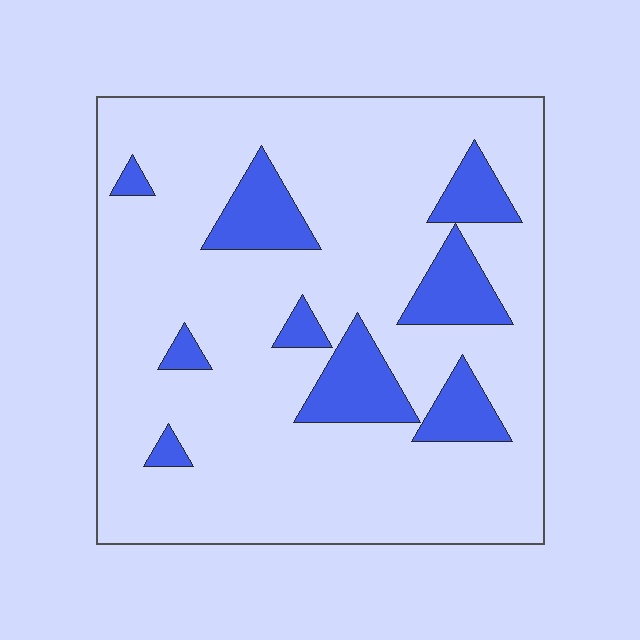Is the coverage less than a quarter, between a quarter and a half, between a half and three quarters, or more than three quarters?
Less than a quarter.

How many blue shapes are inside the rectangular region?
9.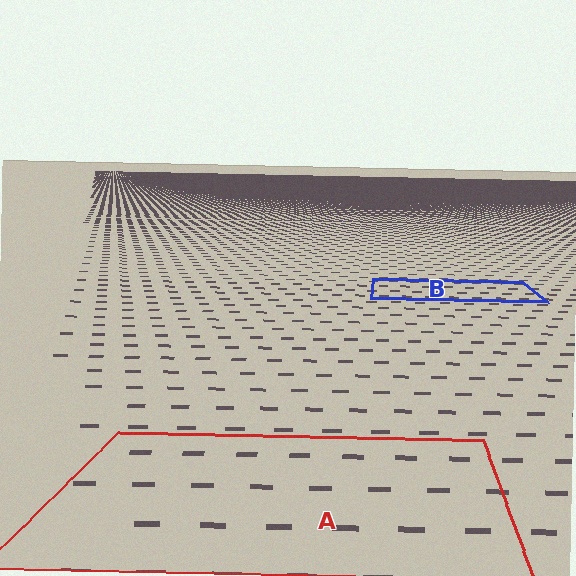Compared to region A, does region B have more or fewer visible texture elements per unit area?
Region B has more texture elements per unit area — they are packed more densely because it is farther away.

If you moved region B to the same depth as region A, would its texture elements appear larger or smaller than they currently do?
They would appear larger. At a closer depth, the same texture elements are projected at a bigger on-screen size.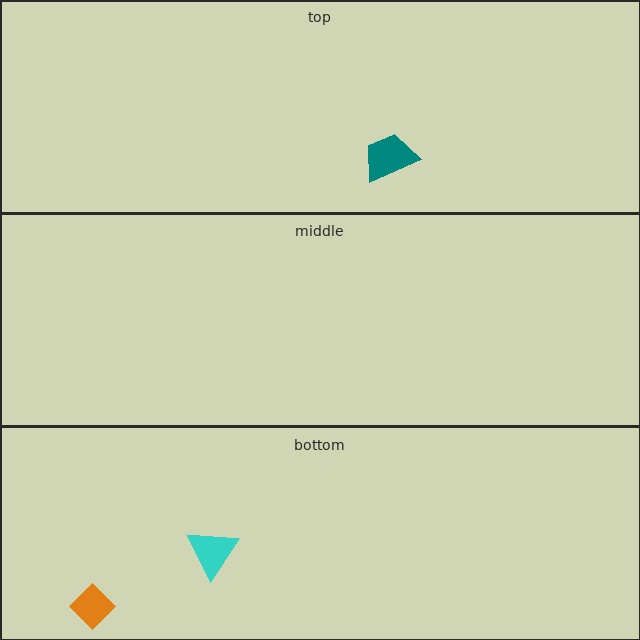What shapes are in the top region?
The teal trapezoid.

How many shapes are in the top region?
1.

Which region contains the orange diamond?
The bottom region.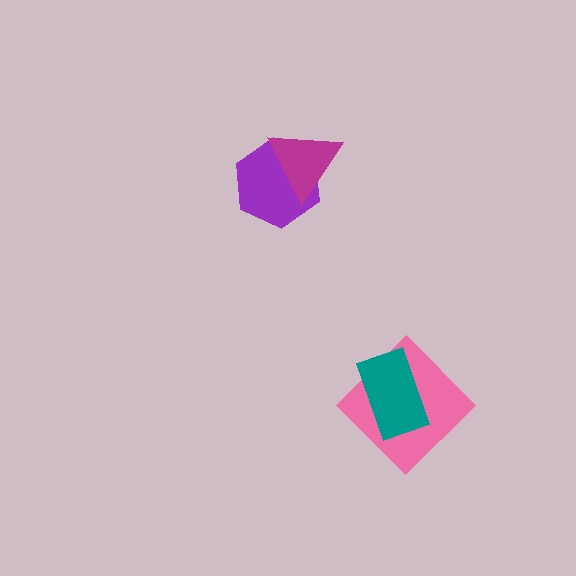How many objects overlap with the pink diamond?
1 object overlaps with the pink diamond.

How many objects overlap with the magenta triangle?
1 object overlaps with the magenta triangle.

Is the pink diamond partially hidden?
Yes, it is partially covered by another shape.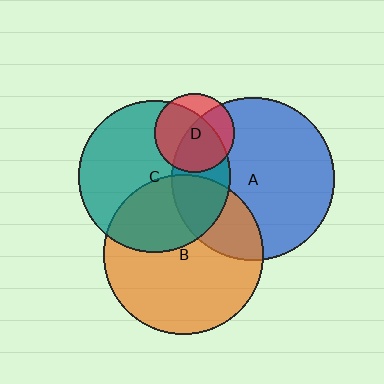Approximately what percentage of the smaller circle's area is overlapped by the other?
Approximately 30%.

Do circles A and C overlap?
Yes.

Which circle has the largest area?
Circle A (blue).